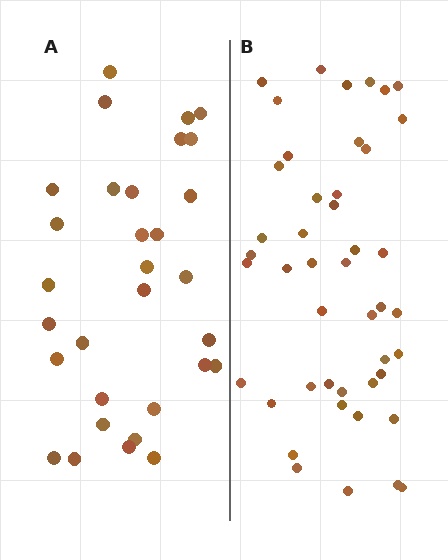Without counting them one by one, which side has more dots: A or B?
Region B (the right region) has more dots.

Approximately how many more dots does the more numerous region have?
Region B has approximately 15 more dots than region A.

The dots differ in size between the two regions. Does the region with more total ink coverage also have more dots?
No. Region A has more total ink coverage because its dots are larger, but region B actually contains more individual dots. Total area can be misleading — the number of items is what matters here.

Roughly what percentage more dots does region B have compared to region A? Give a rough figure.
About 45% more.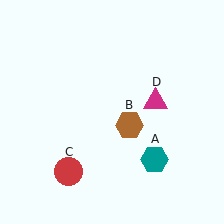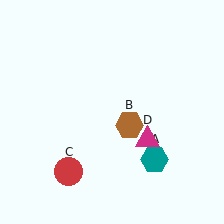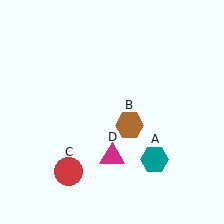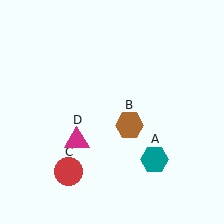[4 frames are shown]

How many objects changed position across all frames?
1 object changed position: magenta triangle (object D).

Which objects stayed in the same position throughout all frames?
Teal hexagon (object A) and brown hexagon (object B) and red circle (object C) remained stationary.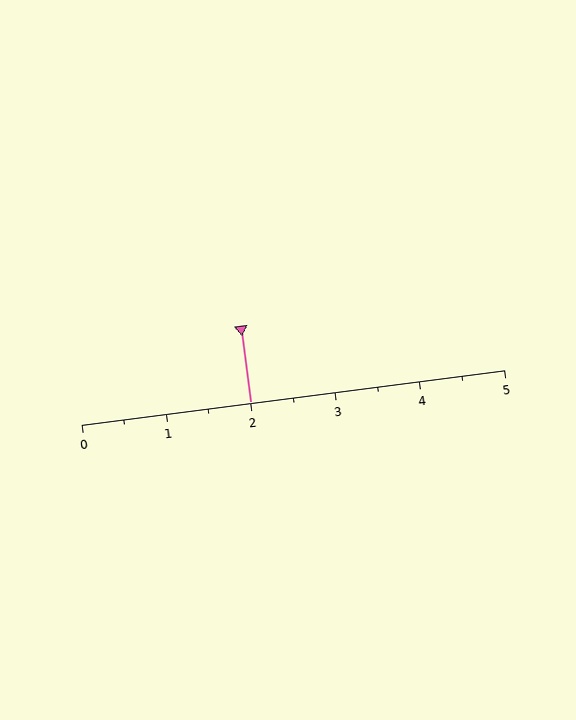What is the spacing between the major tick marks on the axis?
The major ticks are spaced 1 apart.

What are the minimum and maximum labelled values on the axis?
The axis runs from 0 to 5.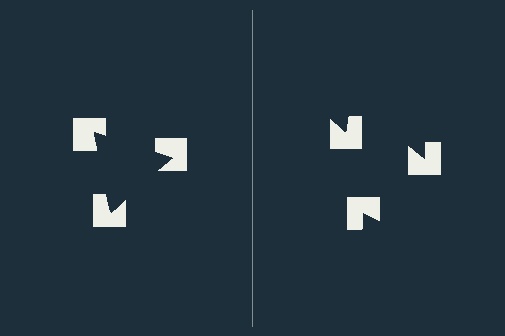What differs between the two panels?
The notched squares are positioned identically on both sides; only the wedge orientations differ. On the left they align to a triangle; on the right they are misaligned.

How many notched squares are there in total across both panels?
6 — 3 on each side.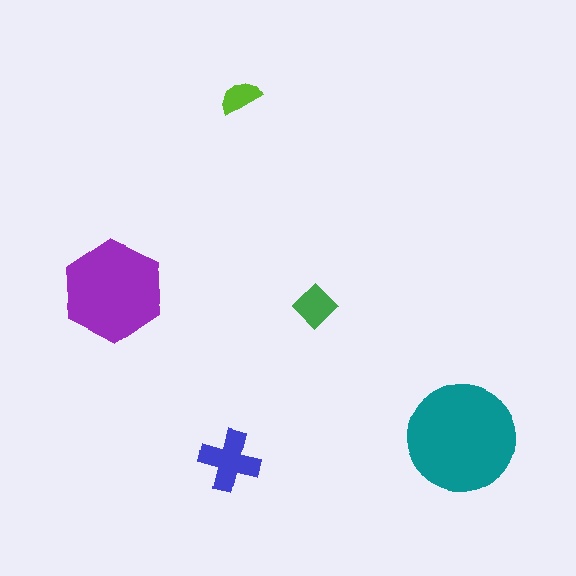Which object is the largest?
The teal circle.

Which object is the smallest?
The lime semicircle.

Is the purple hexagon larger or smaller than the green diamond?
Larger.